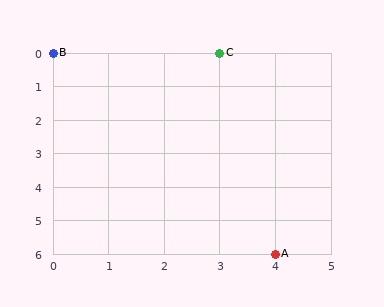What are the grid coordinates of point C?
Point C is at grid coordinates (3, 0).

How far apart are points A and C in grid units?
Points A and C are 1 column and 6 rows apart (about 6.1 grid units diagonally).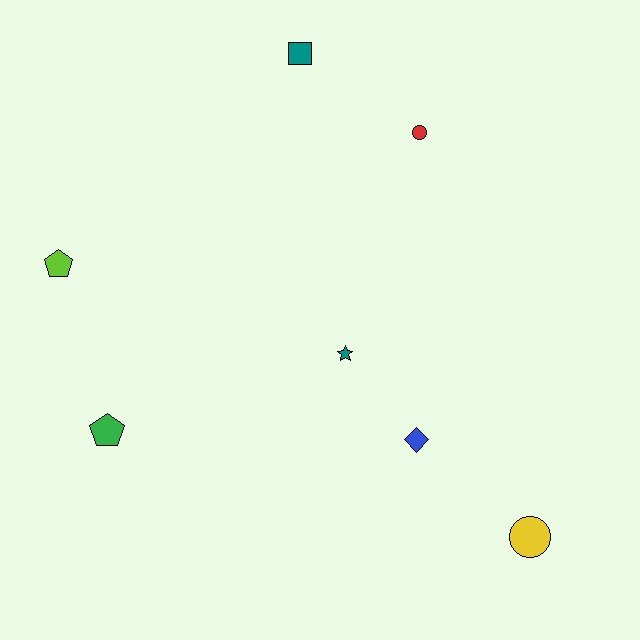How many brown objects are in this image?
There are no brown objects.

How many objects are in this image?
There are 7 objects.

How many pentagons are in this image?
There are 2 pentagons.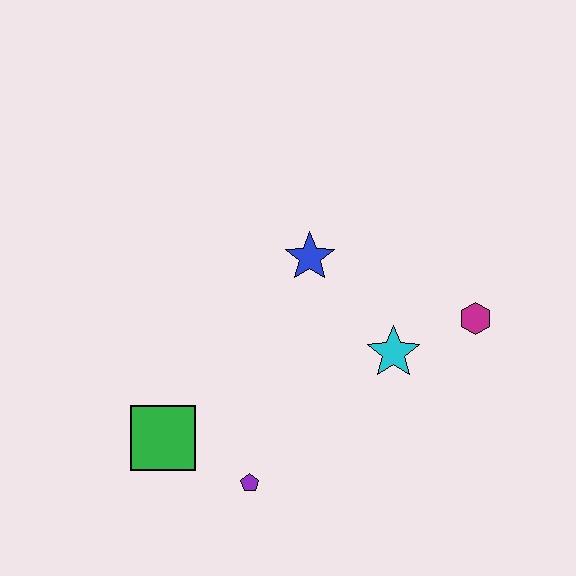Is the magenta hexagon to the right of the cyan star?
Yes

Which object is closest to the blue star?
The cyan star is closest to the blue star.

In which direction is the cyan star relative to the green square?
The cyan star is to the right of the green square.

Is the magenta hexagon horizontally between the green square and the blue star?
No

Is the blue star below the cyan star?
No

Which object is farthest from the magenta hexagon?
The green square is farthest from the magenta hexagon.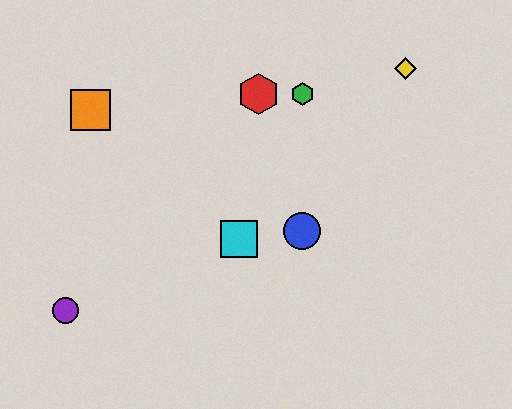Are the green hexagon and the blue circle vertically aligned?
Yes, both are at x≈302.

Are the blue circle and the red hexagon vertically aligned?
No, the blue circle is at x≈302 and the red hexagon is at x≈259.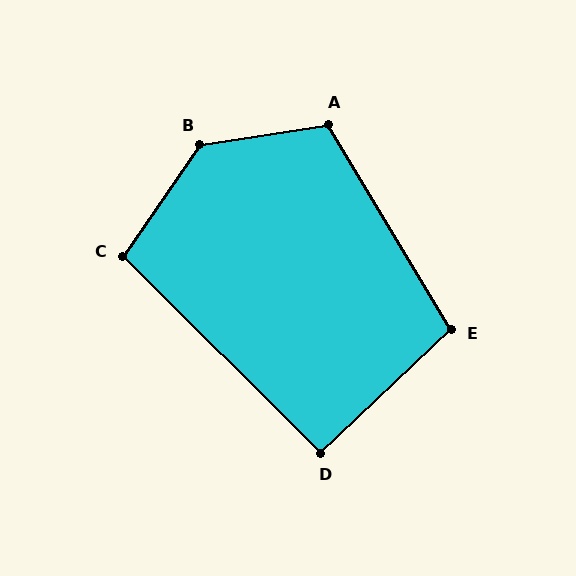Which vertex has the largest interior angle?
B, at approximately 133 degrees.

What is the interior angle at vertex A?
Approximately 112 degrees (obtuse).